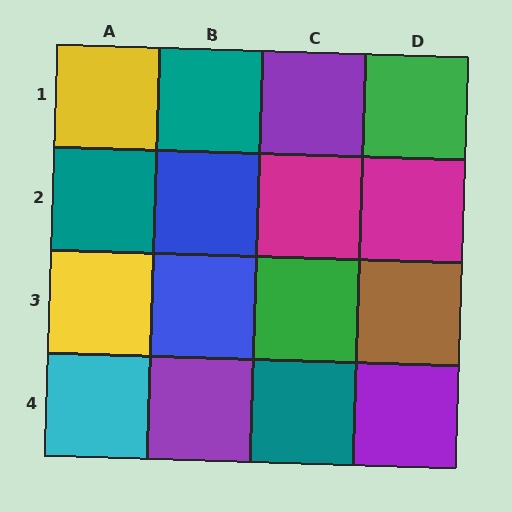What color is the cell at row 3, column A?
Yellow.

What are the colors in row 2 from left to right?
Teal, blue, magenta, magenta.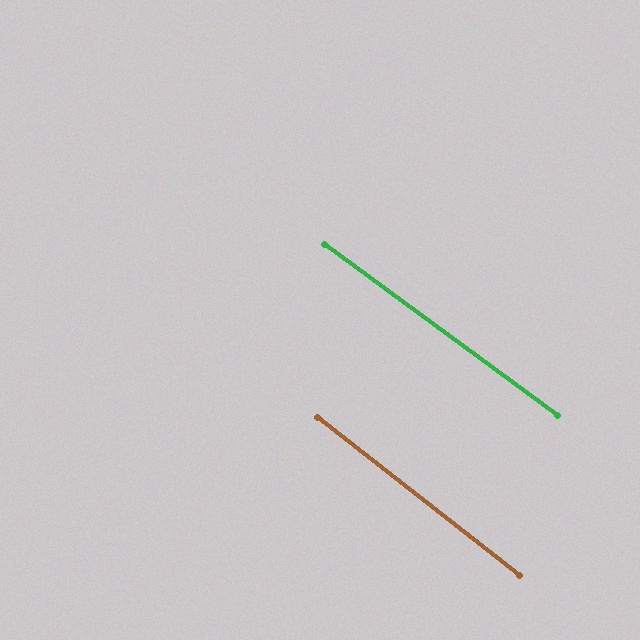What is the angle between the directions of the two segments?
Approximately 2 degrees.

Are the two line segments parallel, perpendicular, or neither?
Parallel — their directions differ by only 1.8°.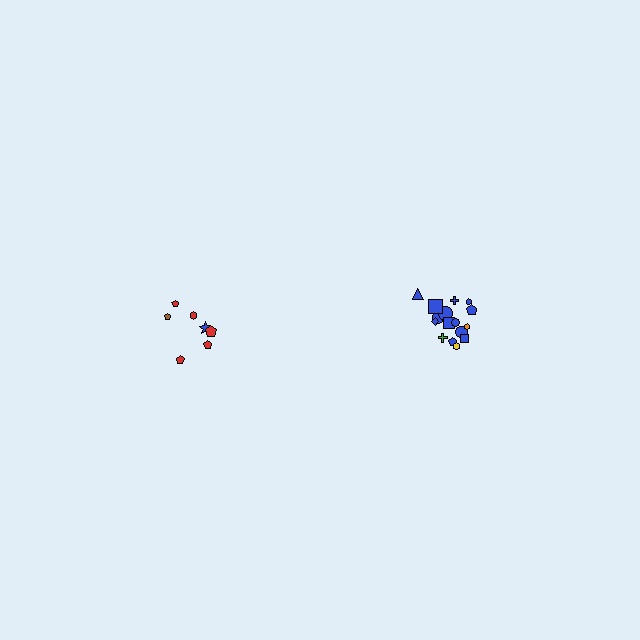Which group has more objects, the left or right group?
The right group.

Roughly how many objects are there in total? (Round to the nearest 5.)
Roughly 25 objects in total.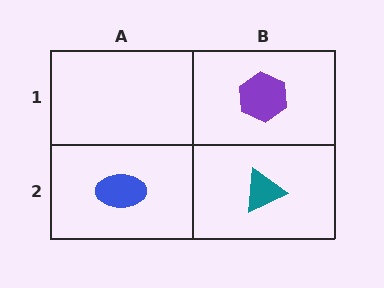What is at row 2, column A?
A blue ellipse.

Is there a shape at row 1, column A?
No, that cell is empty.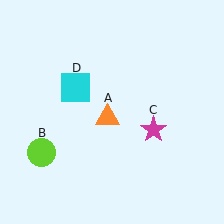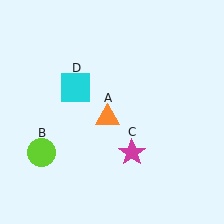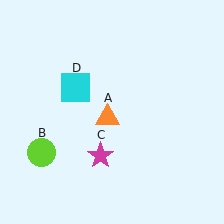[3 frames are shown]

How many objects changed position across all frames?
1 object changed position: magenta star (object C).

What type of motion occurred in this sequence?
The magenta star (object C) rotated clockwise around the center of the scene.